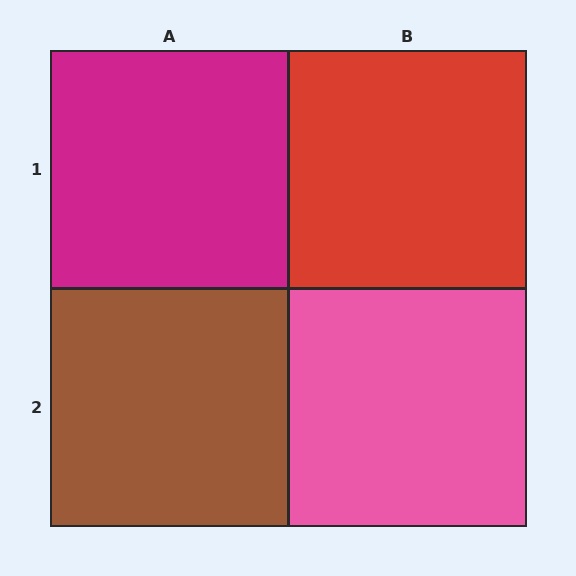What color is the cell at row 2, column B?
Pink.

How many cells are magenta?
1 cell is magenta.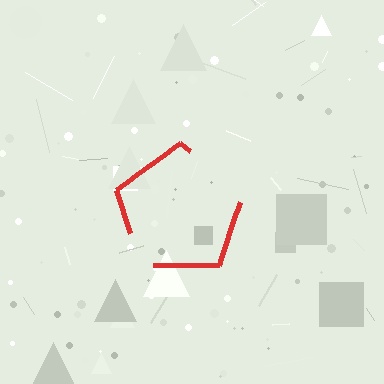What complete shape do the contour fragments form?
The contour fragments form a pentagon.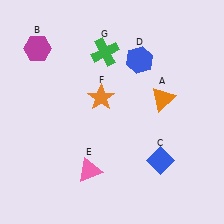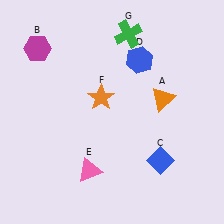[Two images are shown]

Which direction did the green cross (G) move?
The green cross (G) moved right.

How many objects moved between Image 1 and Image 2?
1 object moved between the two images.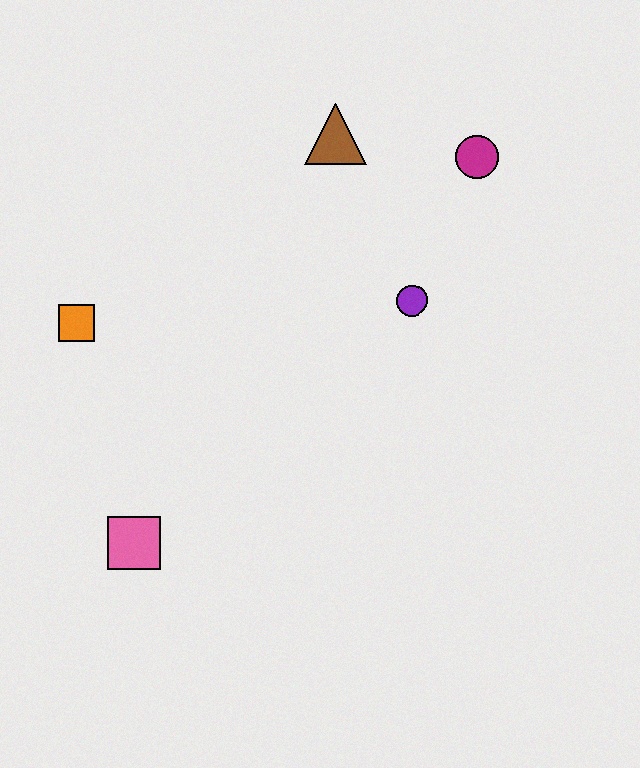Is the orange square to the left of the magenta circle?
Yes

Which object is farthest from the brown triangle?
The pink square is farthest from the brown triangle.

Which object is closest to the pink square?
The orange square is closest to the pink square.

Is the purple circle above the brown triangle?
No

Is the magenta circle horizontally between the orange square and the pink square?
No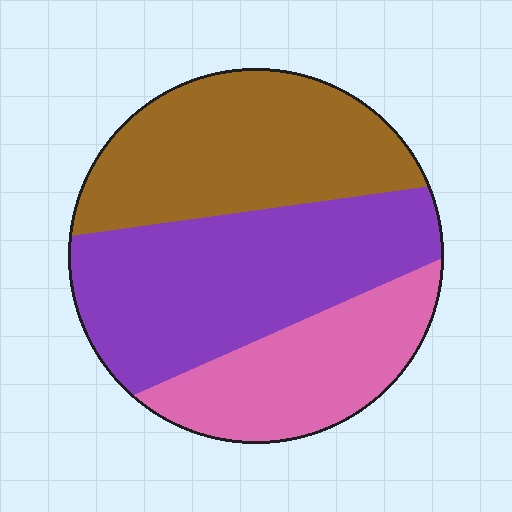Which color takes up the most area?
Purple, at roughly 40%.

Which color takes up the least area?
Pink, at roughly 25%.